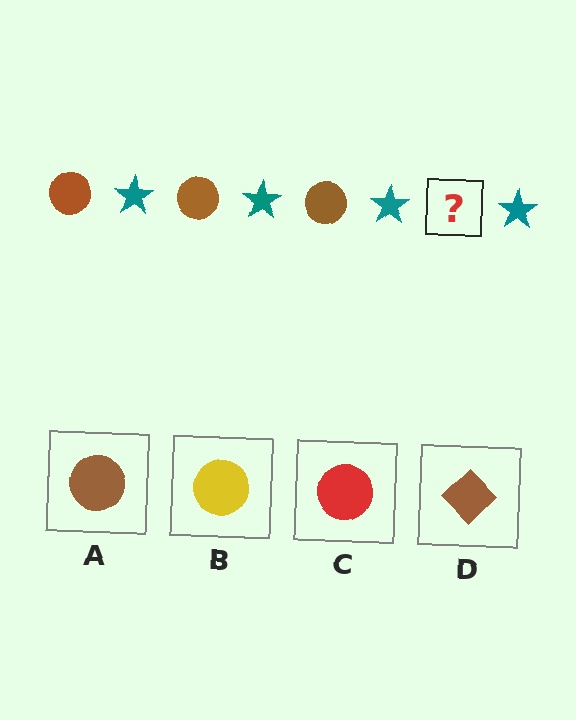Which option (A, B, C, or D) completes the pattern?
A.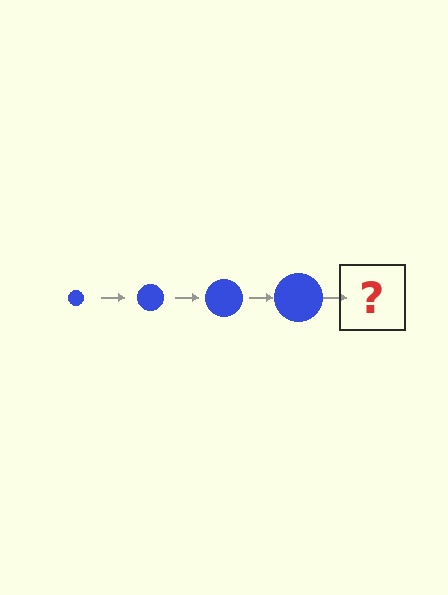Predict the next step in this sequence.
The next step is a blue circle, larger than the previous one.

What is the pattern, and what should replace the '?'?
The pattern is that the circle gets progressively larger each step. The '?' should be a blue circle, larger than the previous one.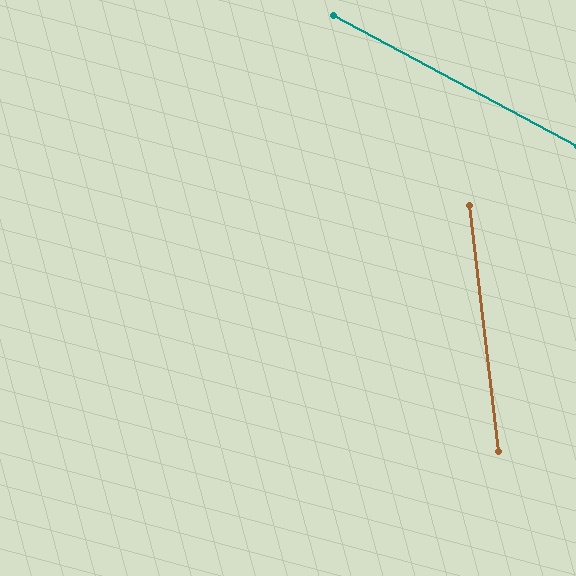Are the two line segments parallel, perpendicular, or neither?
Neither parallel nor perpendicular — they differ by about 55°.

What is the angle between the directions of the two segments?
Approximately 55 degrees.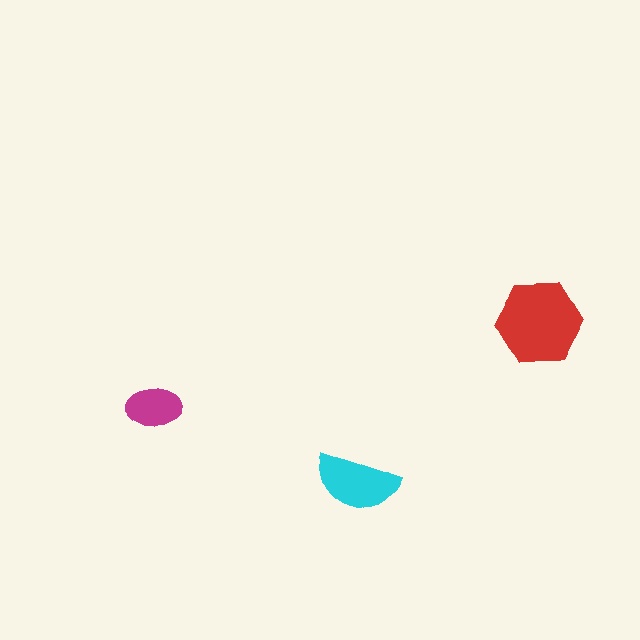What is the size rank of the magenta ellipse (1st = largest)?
3rd.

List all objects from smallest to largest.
The magenta ellipse, the cyan semicircle, the red hexagon.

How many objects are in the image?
There are 3 objects in the image.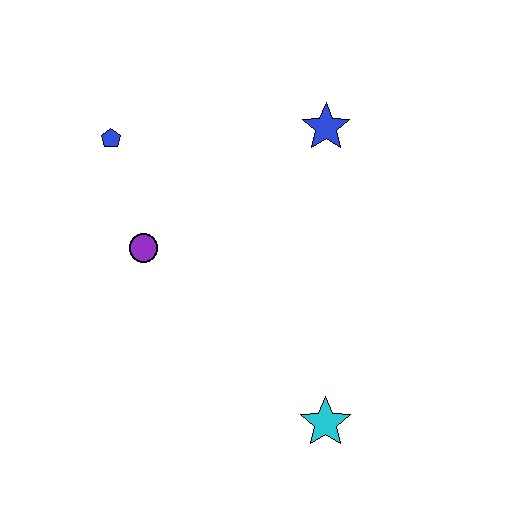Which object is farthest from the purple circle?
The cyan star is farthest from the purple circle.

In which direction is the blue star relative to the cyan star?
The blue star is above the cyan star.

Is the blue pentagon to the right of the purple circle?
No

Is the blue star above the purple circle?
Yes